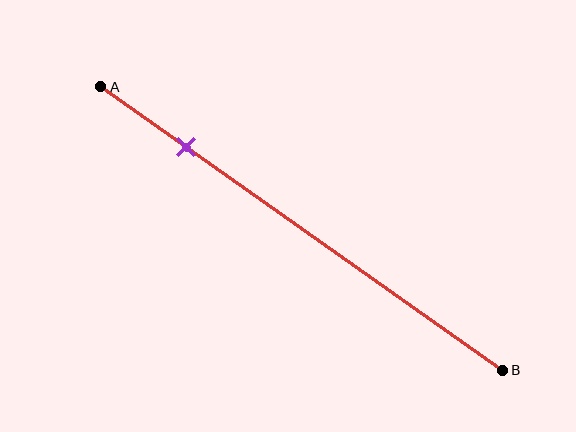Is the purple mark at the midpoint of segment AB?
No, the mark is at about 20% from A, not at the 50% midpoint.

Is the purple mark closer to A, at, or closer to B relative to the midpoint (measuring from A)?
The purple mark is closer to point A than the midpoint of segment AB.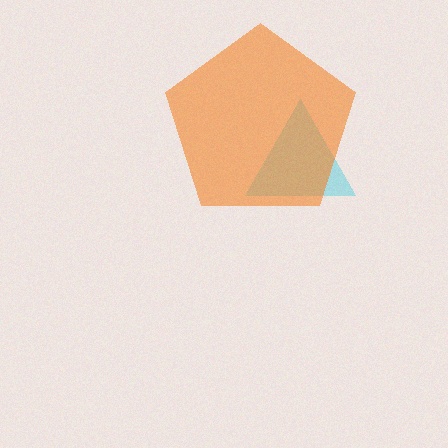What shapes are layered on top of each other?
The layered shapes are: a cyan triangle, an orange pentagon.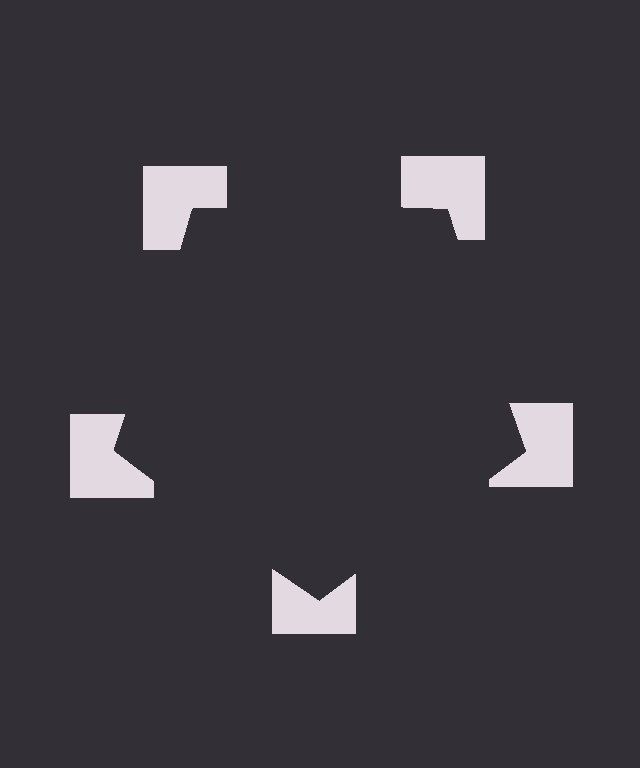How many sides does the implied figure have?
5 sides.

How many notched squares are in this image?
There are 5 — one at each vertex of the illusory pentagon.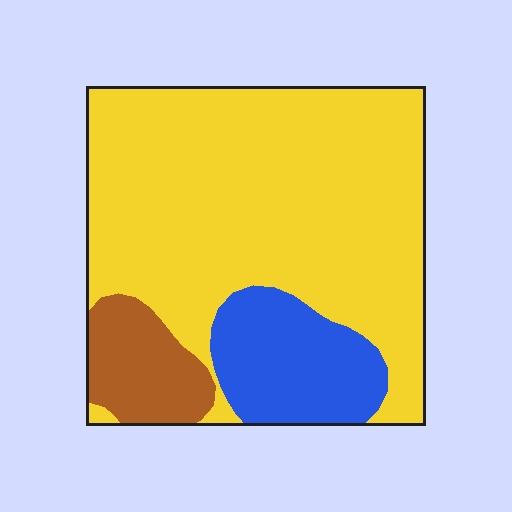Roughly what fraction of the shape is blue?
Blue takes up about one sixth (1/6) of the shape.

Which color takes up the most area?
Yellow, at roughly 75%.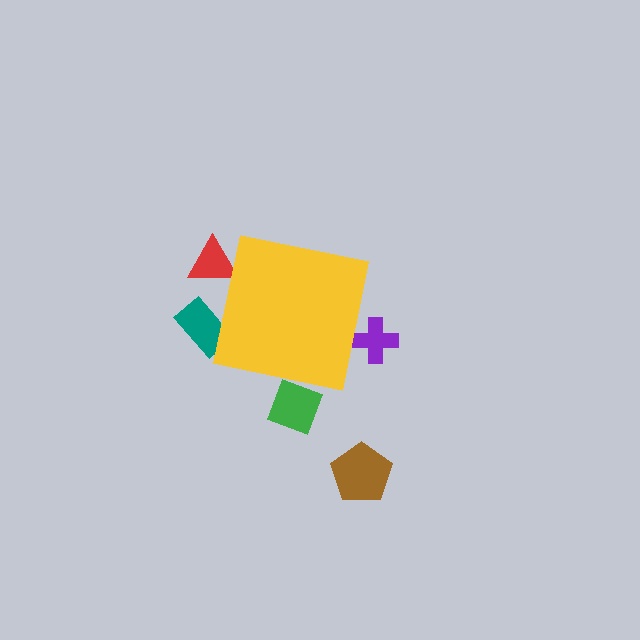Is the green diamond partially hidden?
Yes, the green diamond is partially hidden behind the yellow square.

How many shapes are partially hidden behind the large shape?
4 shapes are partially hidden.